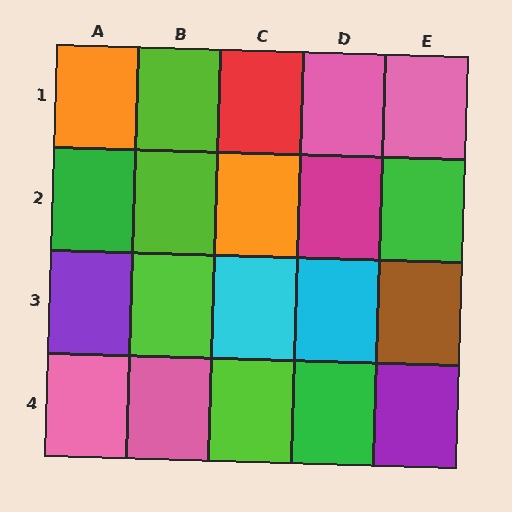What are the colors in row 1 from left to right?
Orange, lime, red, pink, pink.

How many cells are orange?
2 cells are orange.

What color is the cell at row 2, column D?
Magenta.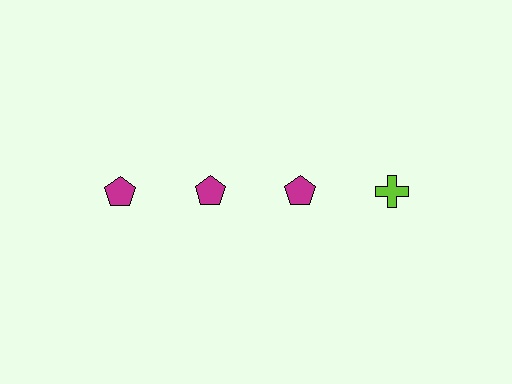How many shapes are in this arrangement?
There are 4 shapes arranged in a grid pattern.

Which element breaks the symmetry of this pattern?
The lime cross in the top row, second from right column breaks the symmetry. All other shapes are magenta pentagons.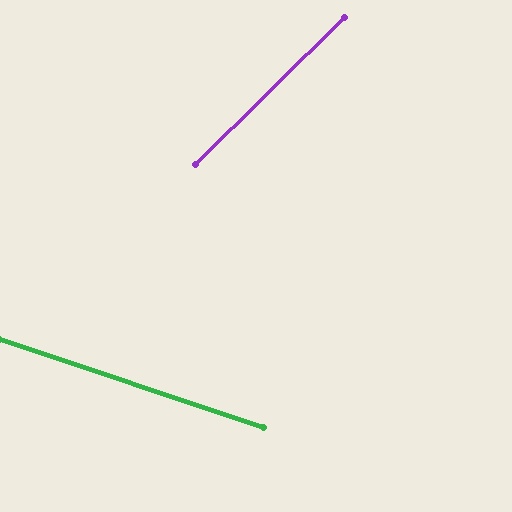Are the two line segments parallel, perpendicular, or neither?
Neither parallel nor perpendicular — they differ by about 63°.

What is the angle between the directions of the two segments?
Approximately 63 degrees.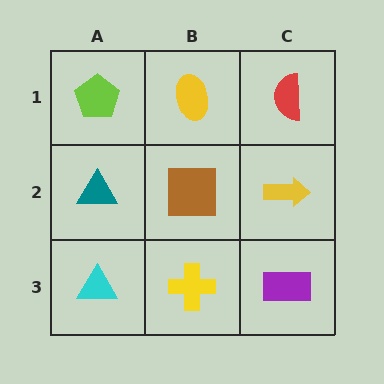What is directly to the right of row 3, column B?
A purple rectangle.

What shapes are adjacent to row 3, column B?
A brown square (row 2, column B), a cyan triangle (row 3, column A), a purple rectangle (row 3, column C).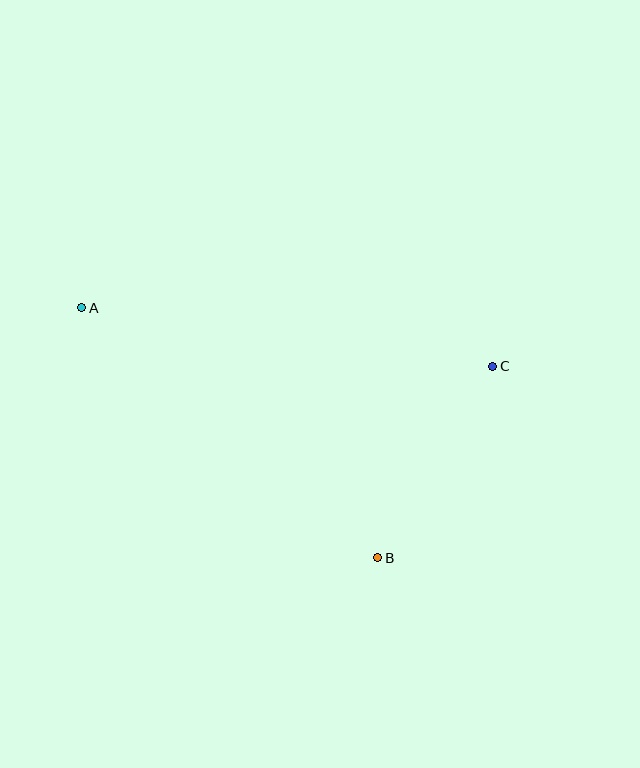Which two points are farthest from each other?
Points A and C are farthest from each other.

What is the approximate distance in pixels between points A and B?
The distance between A and B is approximately 388 pixels.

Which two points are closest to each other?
Points B and C are closest to each other.